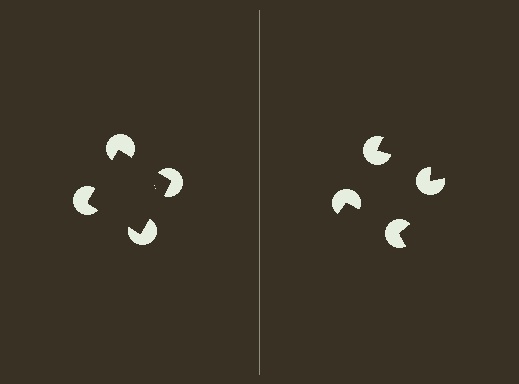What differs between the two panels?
The pac-man discs are positioned identically on both sides; only the wedge orientations differ. On the left they align to a square; on the right they are misaligned.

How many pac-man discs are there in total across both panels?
8 — 4 on each side.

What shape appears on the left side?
An illusory square.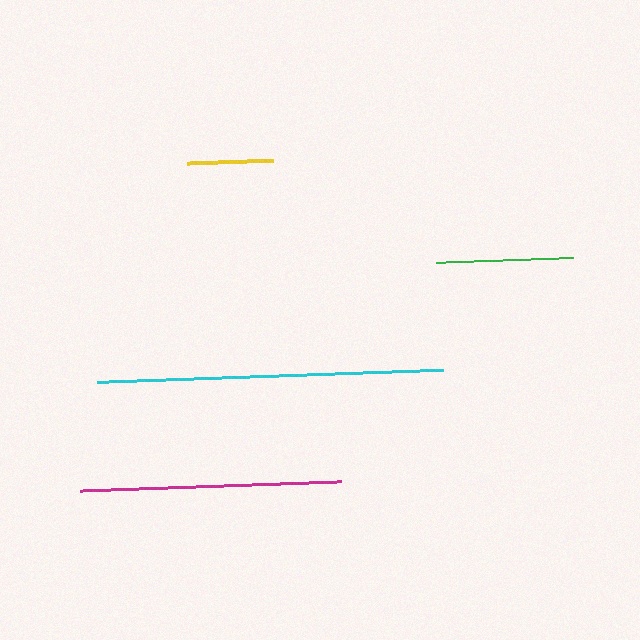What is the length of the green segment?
The green segment is approximately 137 pixels long.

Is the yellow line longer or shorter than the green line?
The green line is longer than the yellow line.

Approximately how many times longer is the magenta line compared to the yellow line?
The magenta line is approximately 3.0 times the length of the yellow line.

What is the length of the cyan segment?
The cyan segment is approximately 346 pixels long.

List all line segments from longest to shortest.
From longest to shortest: cyan, magenta, green, yellow.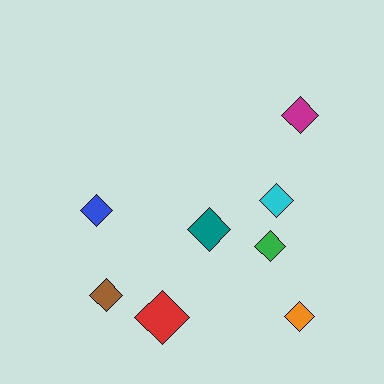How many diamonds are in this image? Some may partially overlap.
There are 8 diamonds.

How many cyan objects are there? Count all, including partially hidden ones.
There is 1 cyan object.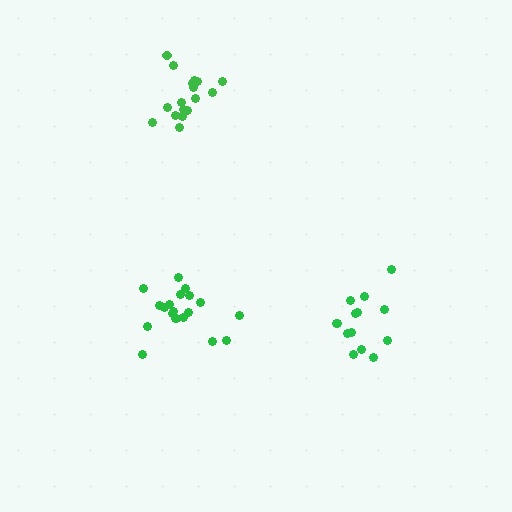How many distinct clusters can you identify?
There are 3 distinct clusters.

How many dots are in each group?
Group 1: 20 dots, Group 2: 17 dots, Group 3: 14 dots (51 total).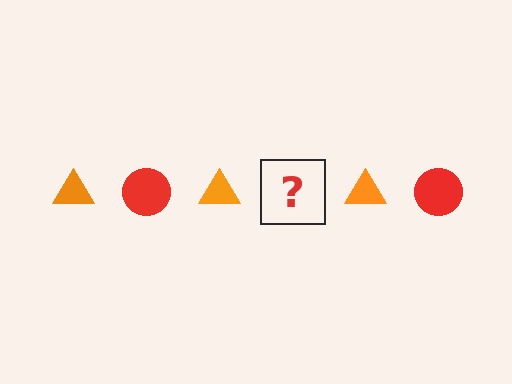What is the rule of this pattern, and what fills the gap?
The rule is that the pattern alternates between orange triangle and red circle. The gap should be filled with a red circle.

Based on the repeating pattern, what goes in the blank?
The blank should be a red circle.